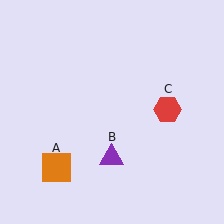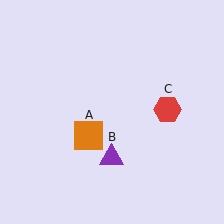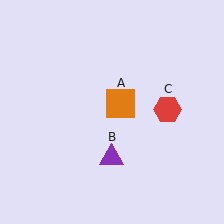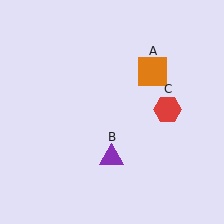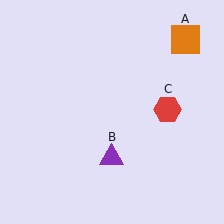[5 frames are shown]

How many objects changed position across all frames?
1 object changed position: orange square (object A).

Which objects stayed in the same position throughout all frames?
Purple triangle (object B) and red hexagon (object C) remained stationary.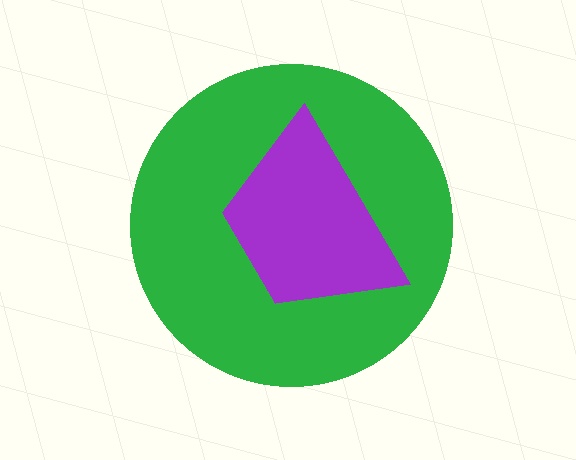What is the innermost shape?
The purple trapezoid.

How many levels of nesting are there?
2.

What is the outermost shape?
The green circle.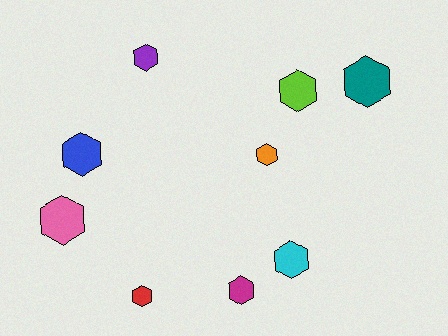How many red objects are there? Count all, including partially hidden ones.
There is 1 red object.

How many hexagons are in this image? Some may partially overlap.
There are 9 hexagons.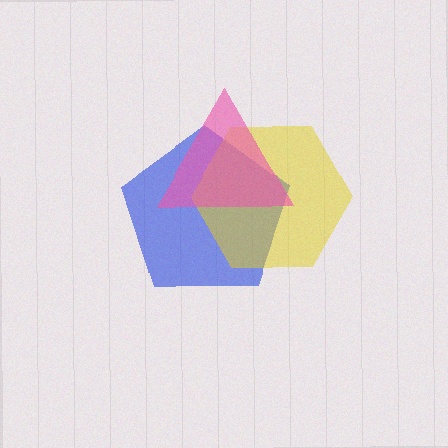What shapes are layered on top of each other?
The layered shapes are: a blue pentagon, a yellow hexagon, a pink triangle.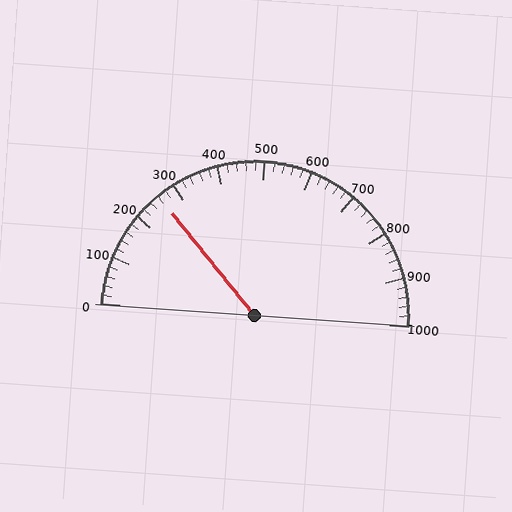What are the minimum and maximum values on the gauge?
The gauge ranges from 0 to 1000.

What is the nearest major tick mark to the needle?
The nearest major tick mark is 300.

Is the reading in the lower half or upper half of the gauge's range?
The reading is in the lower half of the range (0 to 1000).